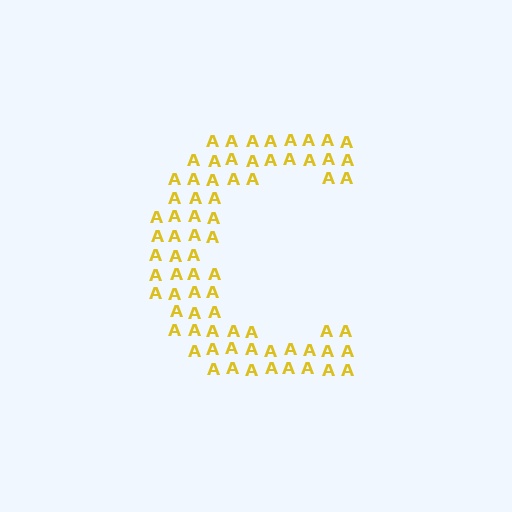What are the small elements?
The small elements are letter A's.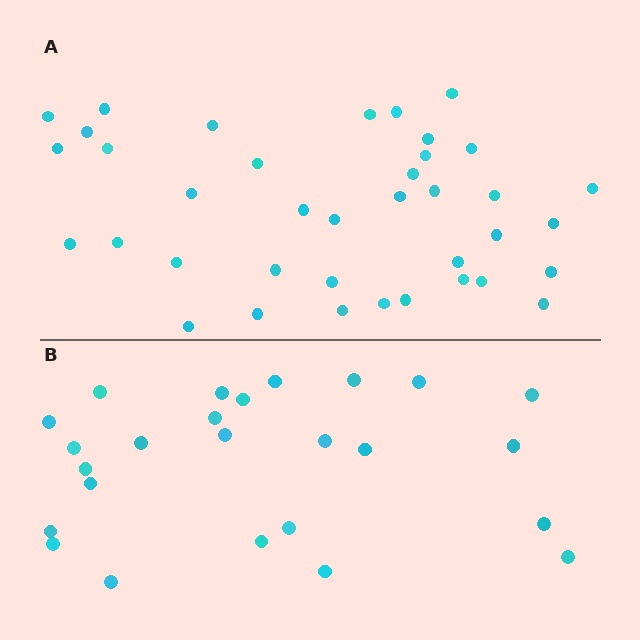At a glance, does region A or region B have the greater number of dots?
Region A (the top region) has more dots.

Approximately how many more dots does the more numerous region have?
Region A has approximately 15 more dots than region B.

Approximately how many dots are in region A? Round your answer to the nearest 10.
About 40 dots. (The exact count is 38, which rounds to 40.)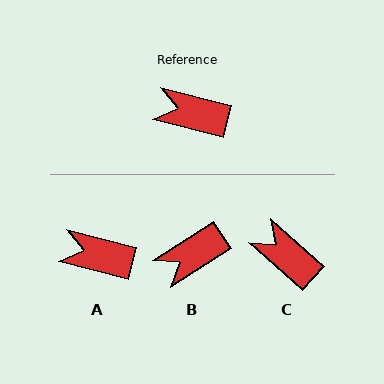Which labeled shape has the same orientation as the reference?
A.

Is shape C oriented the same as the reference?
No, it is off by about 27 degrees.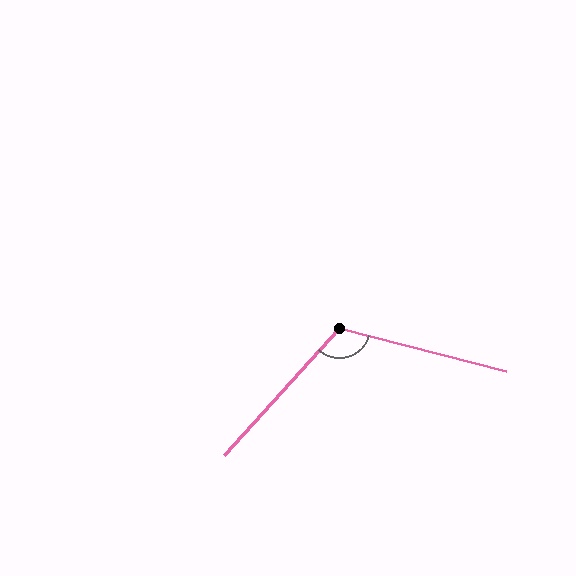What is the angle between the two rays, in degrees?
Approximately 118 degrees.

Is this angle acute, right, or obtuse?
It is obtuse.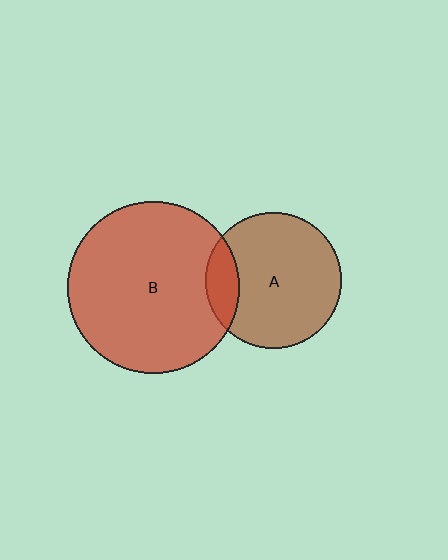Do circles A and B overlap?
Yes.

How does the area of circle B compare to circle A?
Approximately 1.6 times.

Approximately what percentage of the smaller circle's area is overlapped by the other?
Approximately 15%.